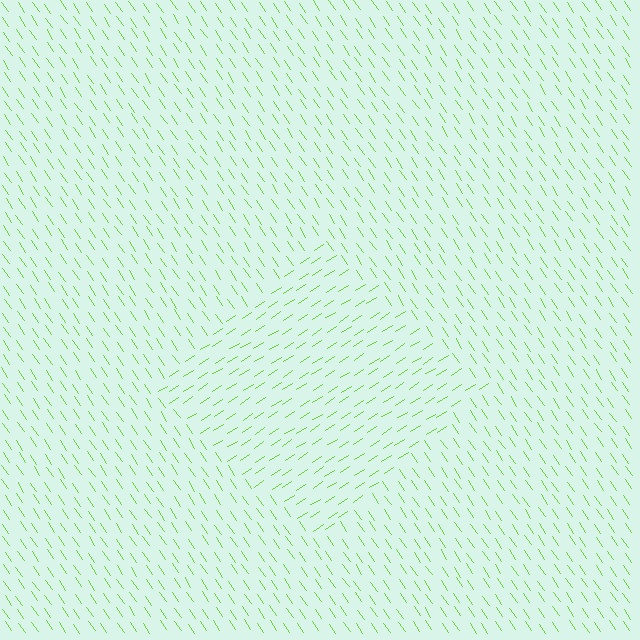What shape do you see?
I see a diamond.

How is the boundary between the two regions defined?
The boundary is defined purely by a change in line orientation (approximately 89 degrees difference). All lines are the same color and thickness.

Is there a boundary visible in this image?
Yes, there is a texture boundary formed by a change in line orientation.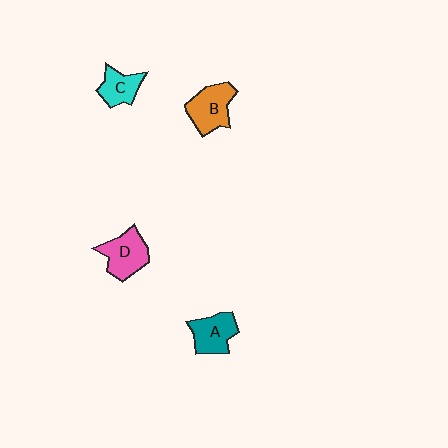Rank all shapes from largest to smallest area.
From largest to smallest: B (orange), D (pink), A (teal), C (cyan).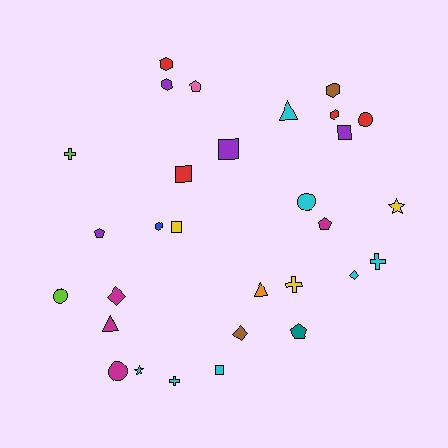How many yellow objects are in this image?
There are 3 yellow objects.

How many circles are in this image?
There are 4 circles.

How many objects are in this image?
There are 30 objects.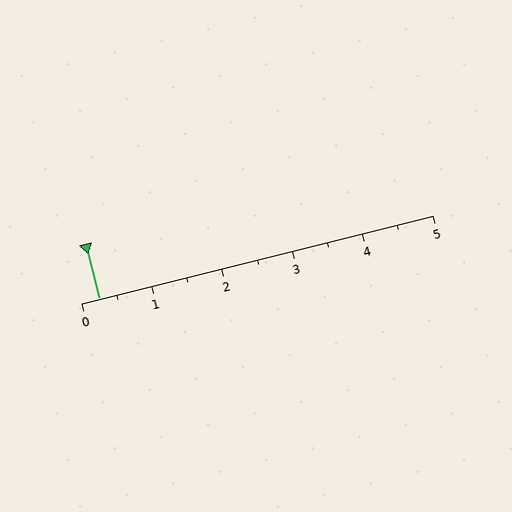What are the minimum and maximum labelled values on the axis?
The axis runs from 0 to 5.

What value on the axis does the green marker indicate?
The marker indicates approximately 0.2.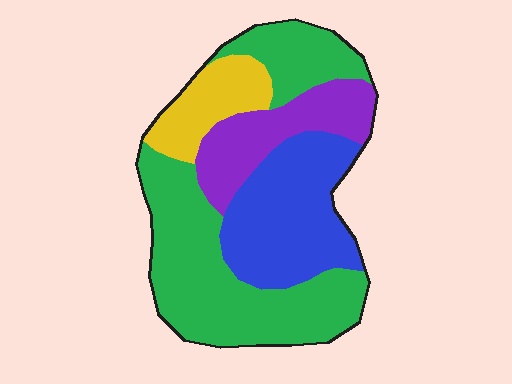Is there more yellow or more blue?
Blue.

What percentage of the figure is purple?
Purple takes up less than a quarter of the figure.